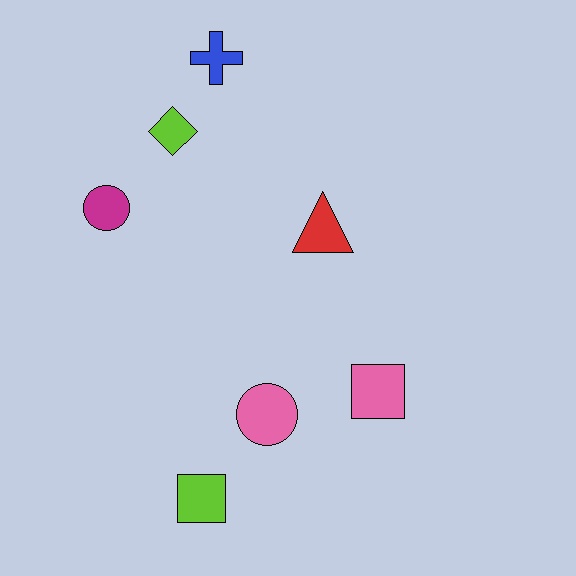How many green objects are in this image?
There are no green objects.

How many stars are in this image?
There are no stars.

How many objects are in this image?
There are 7 objects.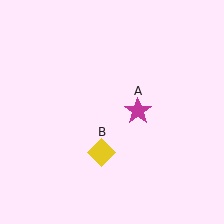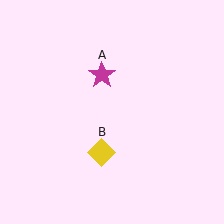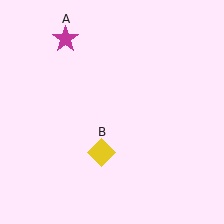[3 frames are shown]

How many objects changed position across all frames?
1 object changed position: magenta star (object A).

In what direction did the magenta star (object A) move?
The magenta star (object A) moved up and to the left.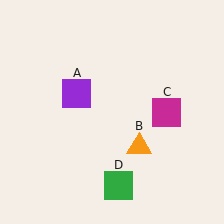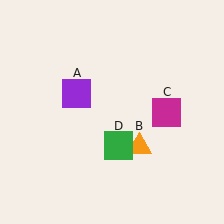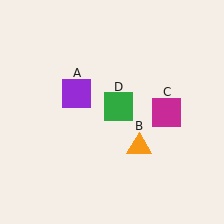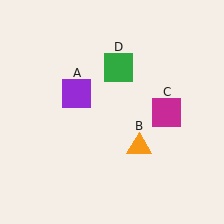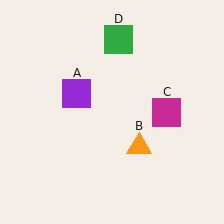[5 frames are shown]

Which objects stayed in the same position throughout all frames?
Purple square (object A) and orange triangle (object B) and magenta square (object C) remained stationary.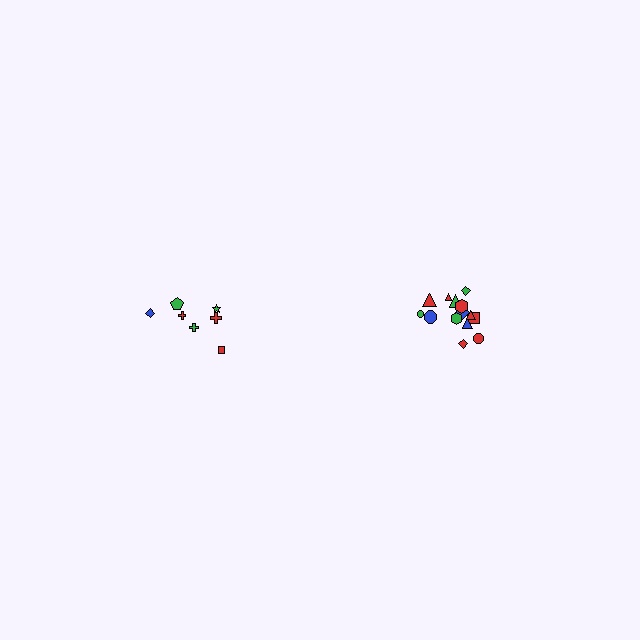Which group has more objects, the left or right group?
The right group.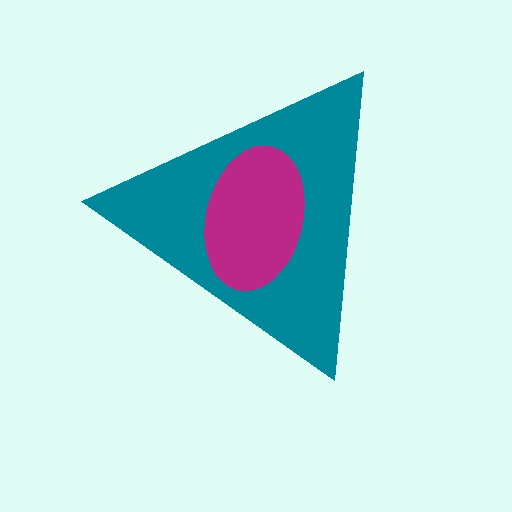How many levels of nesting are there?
2.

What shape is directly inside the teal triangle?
The magenta ellipse.